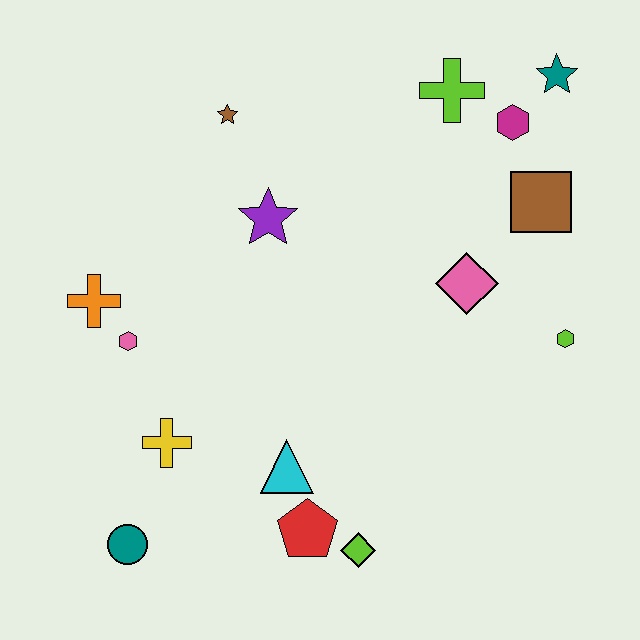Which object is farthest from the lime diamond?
The teal star is farthest from the lime diamond.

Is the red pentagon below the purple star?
Yes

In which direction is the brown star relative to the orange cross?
The brown star is above the orange cross.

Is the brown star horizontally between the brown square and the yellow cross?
Yes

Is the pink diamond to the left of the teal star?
Yes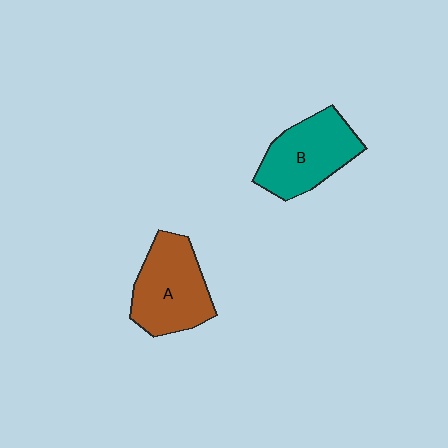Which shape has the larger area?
Shape A (brown).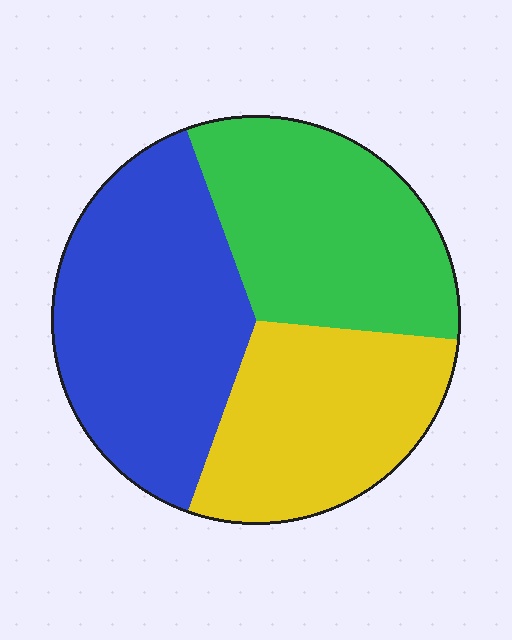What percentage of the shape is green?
Green covers 32% of the shape.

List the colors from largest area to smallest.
From largest to smallest: blue, green, yellow.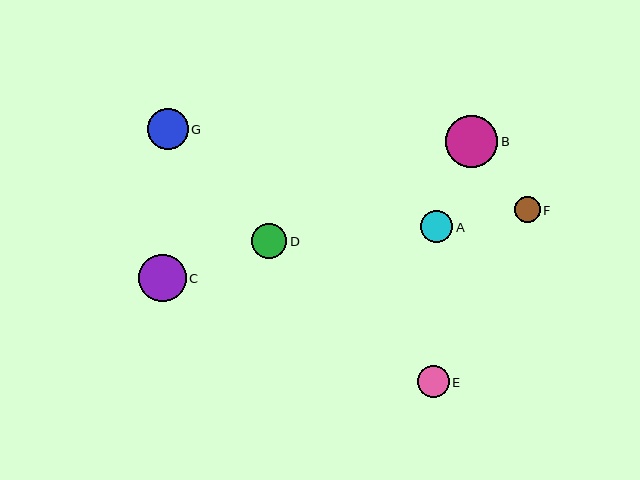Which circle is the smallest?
Circle F is the smallest with a size of approximately 26 pixels.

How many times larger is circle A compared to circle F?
Circle A is approximately 1.3 times the size of circle F.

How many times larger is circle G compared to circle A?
Circle G is approximately 1.3 times the size of circle A.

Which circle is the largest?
Circle B is the largest with a size of approximately 53 pixels.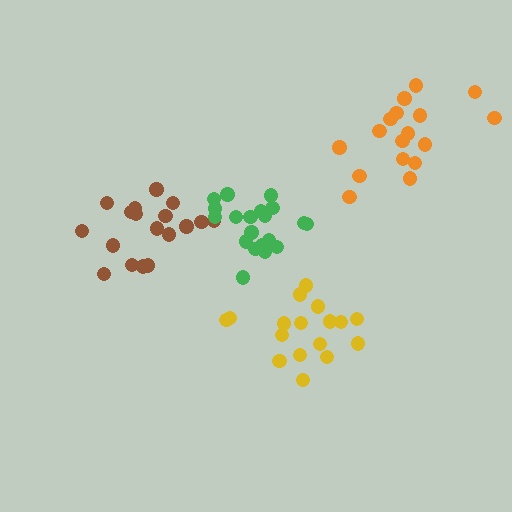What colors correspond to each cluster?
The clusters are colored: brown, green, orange, yellow.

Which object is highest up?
The orange cluster is topmost.